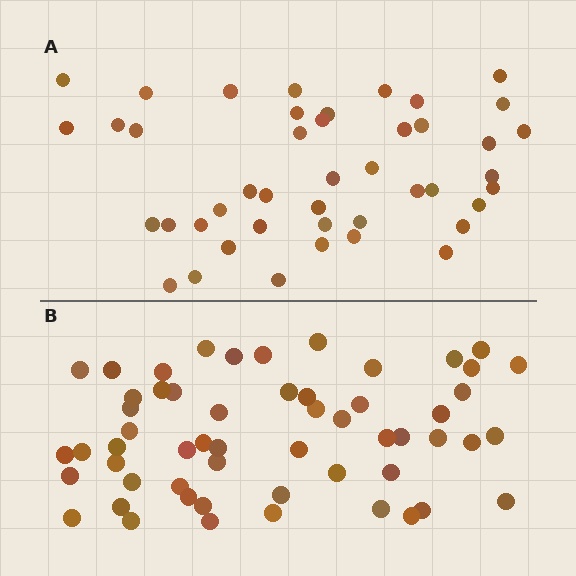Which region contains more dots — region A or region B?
Region B (the bottom region) has more dots.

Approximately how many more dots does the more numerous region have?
Region B has roughly 12 or so more dots than region A.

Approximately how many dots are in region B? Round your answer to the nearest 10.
About 60 dots. (The exact count is 56, which rounds to 60.)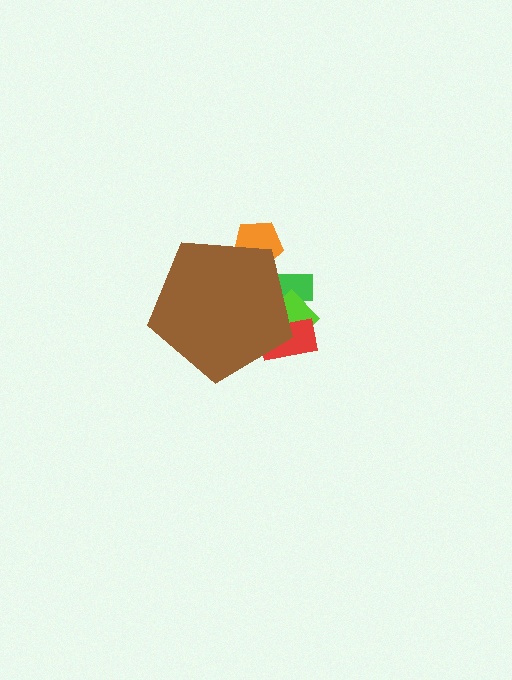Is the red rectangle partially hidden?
Yes, the red rectangle is partially hidden behind the brown pentagon.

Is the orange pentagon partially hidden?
Yes, the orange pentagon is partially hidden behind the brown pentagon.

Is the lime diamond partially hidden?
Yes, the lime diamond is partially hidden behind the brown pentagon.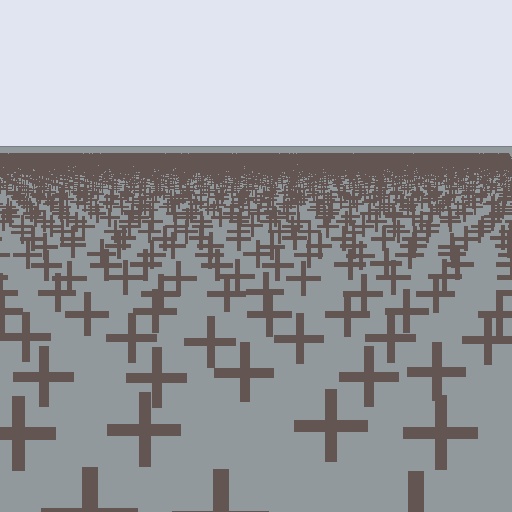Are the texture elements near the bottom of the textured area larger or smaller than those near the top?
Larger. Near the bottom, elements are closer to the viewer and appear at a bigger on-screen size.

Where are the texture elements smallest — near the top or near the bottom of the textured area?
Near the top.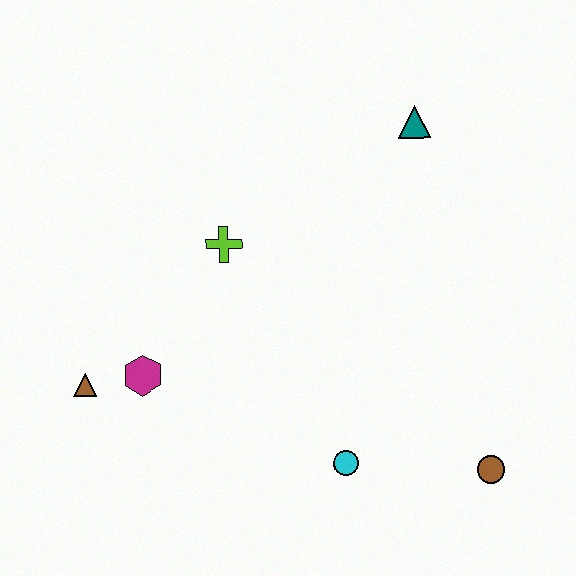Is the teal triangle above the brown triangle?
Yes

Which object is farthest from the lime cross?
The brown circle is farthest from the lime cross.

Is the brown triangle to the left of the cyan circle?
Yes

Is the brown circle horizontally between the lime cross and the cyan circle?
No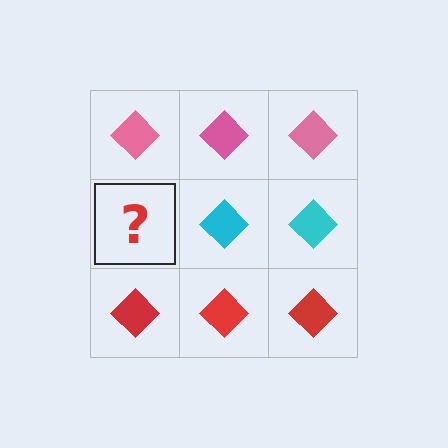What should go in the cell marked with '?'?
The missing cell should contain a cyan diamond.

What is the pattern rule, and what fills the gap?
The rule is that each row has a consistent color. The gap should be filled with a cyan diamond.